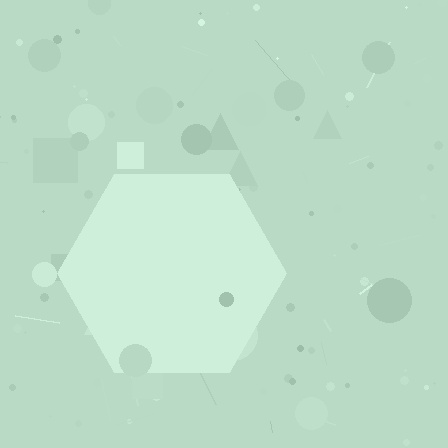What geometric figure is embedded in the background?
A hexagon is embedded in the background.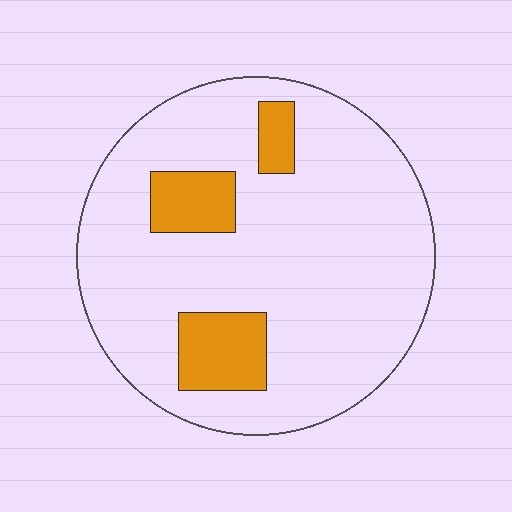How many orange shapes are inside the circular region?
3.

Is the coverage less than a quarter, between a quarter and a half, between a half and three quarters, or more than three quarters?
Less than a quarter.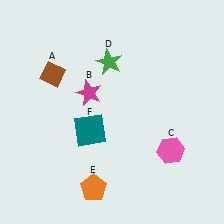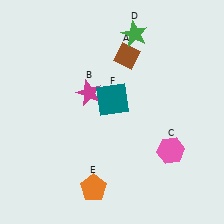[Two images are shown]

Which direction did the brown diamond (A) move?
The brown diamond (A) moved right.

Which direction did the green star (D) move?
The green star (D) moved up.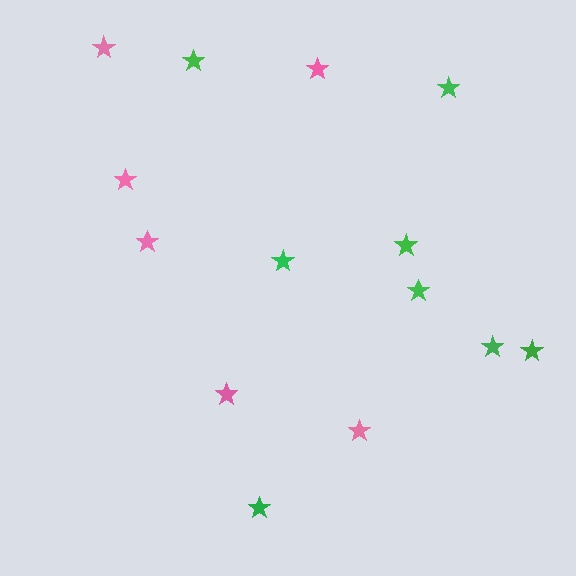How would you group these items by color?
There are 2 groups: one group of green stars (8) and one group of pink stars (6).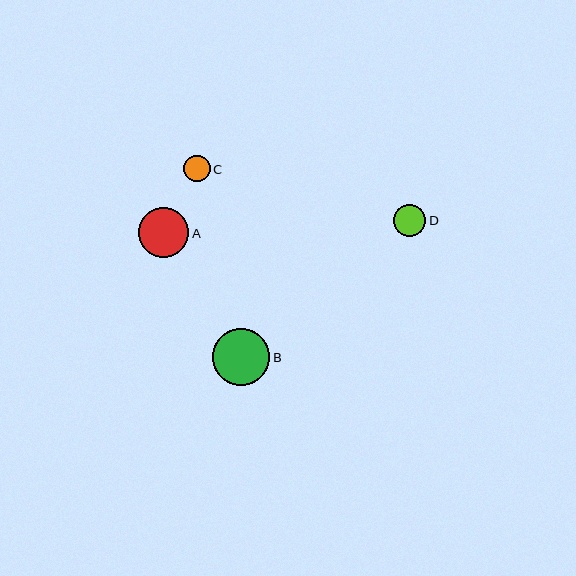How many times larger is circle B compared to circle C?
Circle B is approximately 2.1 times the size of circle C.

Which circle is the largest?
Circle B is the largest with a size of approximately 57 pixels.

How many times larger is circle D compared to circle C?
Circle D is approximately 1.2 times the size of circle C.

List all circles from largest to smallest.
From largest to smallest: B, A, D, C.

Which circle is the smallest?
Circle C is the smallest with a size of approximately 27 pixels.